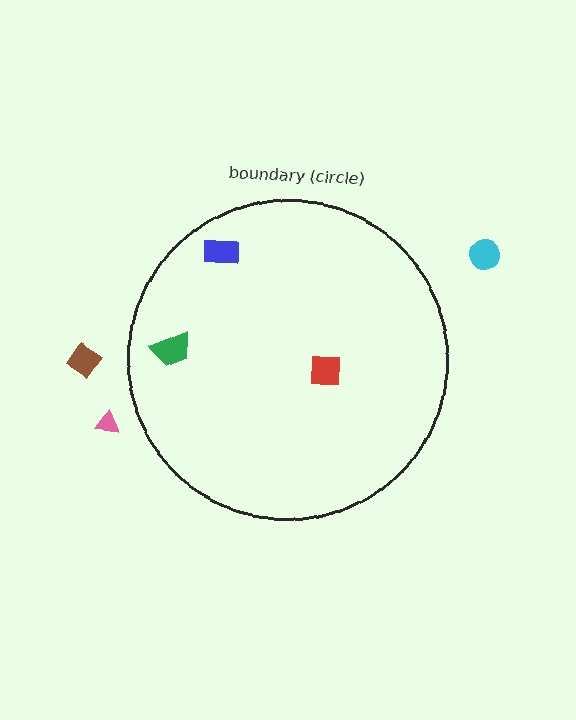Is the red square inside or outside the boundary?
Inside.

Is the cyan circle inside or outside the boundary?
Outside.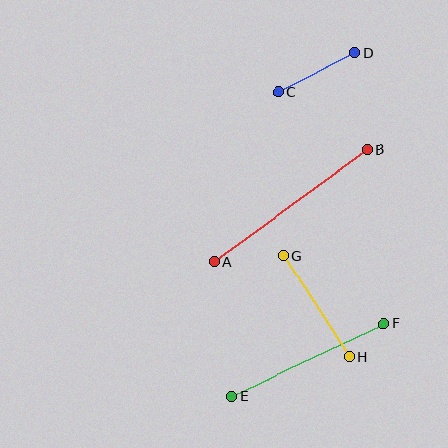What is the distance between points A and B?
The distance is approximately 190 pixels.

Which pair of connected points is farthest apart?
Points A and B are farthest apart.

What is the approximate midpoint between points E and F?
The midpoint is at approximately (308, 360) pixels.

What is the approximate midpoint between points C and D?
The midpoint is at approximately (317, 72) pixels.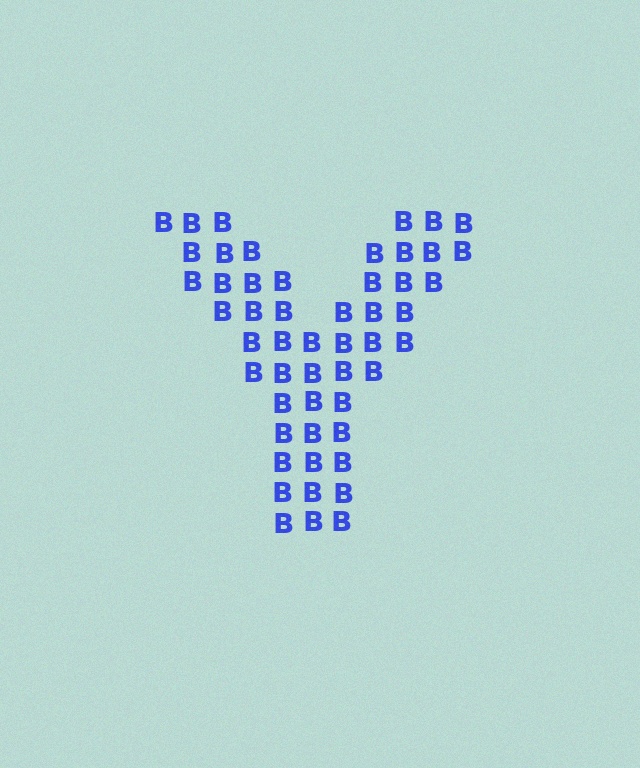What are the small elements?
The small elements are letter B's.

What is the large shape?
The large shape is the letter Y.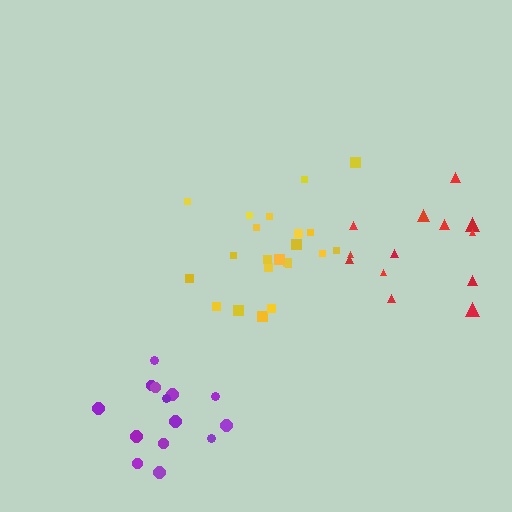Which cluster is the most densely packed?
Purple.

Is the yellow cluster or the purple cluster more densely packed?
Purple.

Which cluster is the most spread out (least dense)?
Red.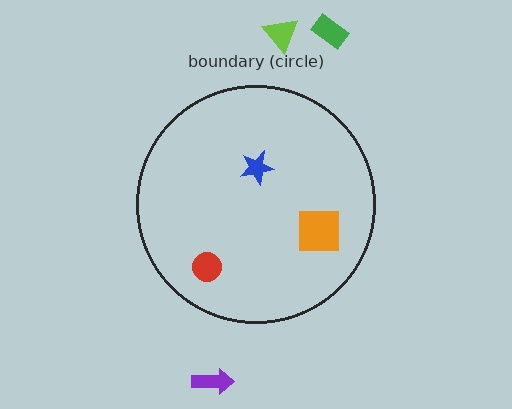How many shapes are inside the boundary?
3 inside, 3 outside.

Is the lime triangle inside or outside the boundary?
Outside.